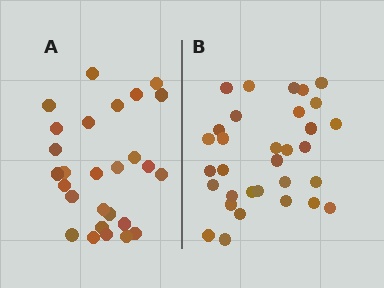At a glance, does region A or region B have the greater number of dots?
Region B (the right region) has more dots.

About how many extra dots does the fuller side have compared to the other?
Region B has about 5 more dots than region A.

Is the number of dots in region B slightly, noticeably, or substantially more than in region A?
Region B has only slightly more — the two regions are fairly close. The ratio is roughly 1.2 to 1.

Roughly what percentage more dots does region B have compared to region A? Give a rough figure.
About 20% more.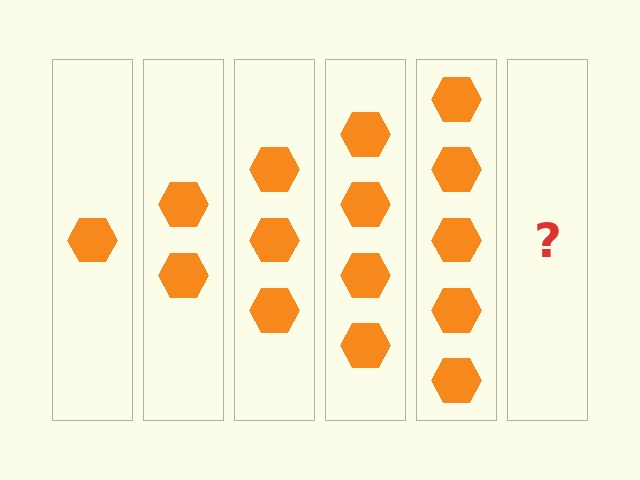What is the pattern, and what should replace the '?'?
The pattern is that each step adds one more hexagon. The '?' should be 6 hexagons.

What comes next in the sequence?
The next element should be 6 hexagons.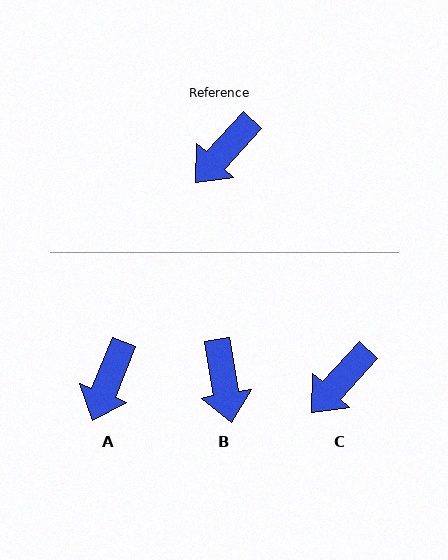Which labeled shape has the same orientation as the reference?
C.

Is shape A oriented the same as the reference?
No, it is off by about 21 degrees.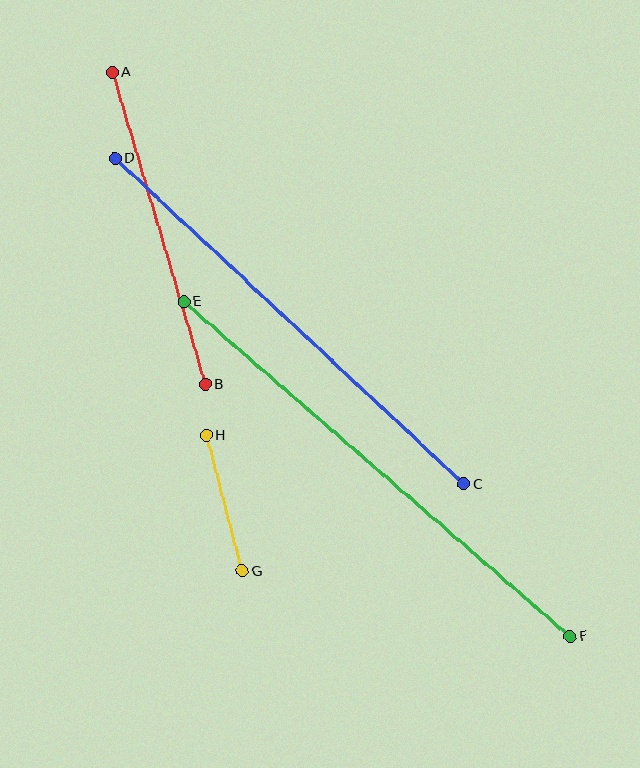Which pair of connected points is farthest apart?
Points E and F are farthest apart.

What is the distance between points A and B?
The distance is approximately 325 pixels.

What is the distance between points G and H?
The distance is approximately 140 pixels.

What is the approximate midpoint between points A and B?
The midpoint is at approximately (159, 229) pixels.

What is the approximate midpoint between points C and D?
The midpoint is at approximately (289, 321) pixels.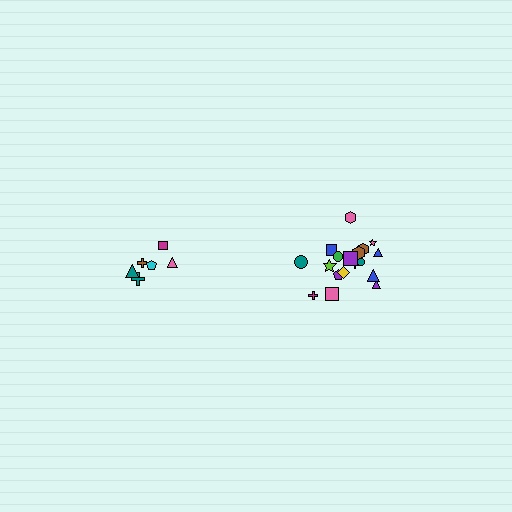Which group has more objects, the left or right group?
The right group.